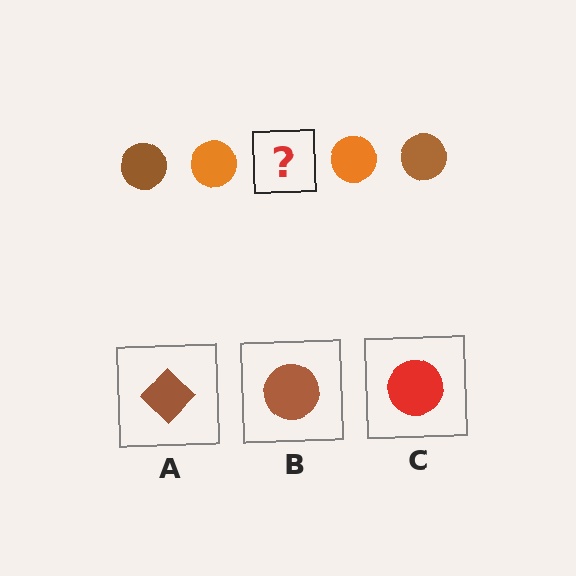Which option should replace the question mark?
Option B.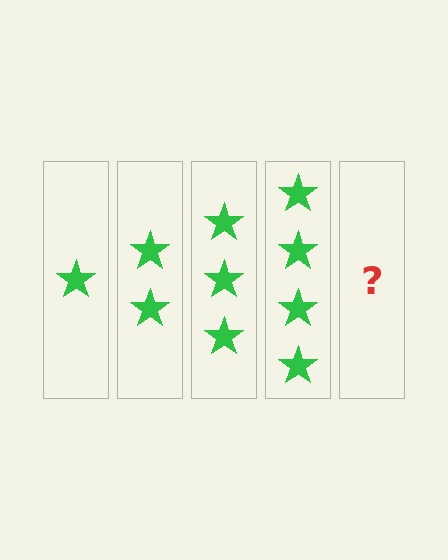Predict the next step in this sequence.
The next step is 5 stars.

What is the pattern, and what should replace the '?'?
The pattern is that each step adds one more star. The '?' should be 5 stars.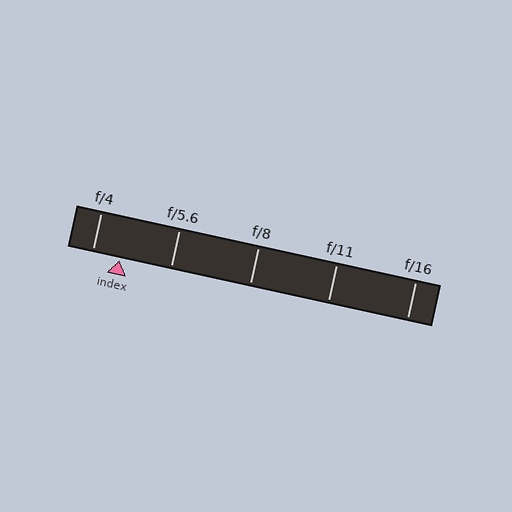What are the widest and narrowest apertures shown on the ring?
The widest aperture shown is f/4 and the narrowest is f/16.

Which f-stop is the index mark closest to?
The index mark is closest to f/4.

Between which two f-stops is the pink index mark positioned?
The index mark is between f/4 and f/5.6.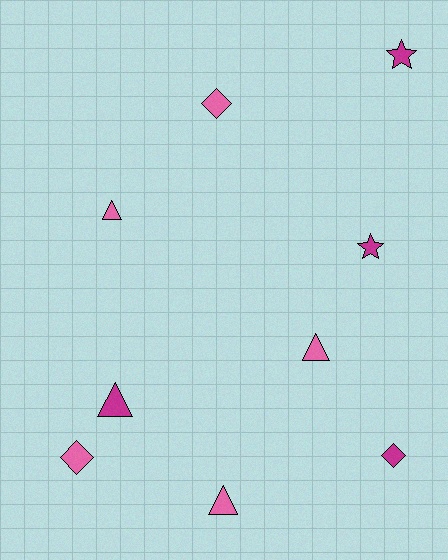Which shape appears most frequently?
Triangle, with 4 objects.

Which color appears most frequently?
Pink, with 5 objects.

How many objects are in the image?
There are 9 objects.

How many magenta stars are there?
There are 2 magenta stars.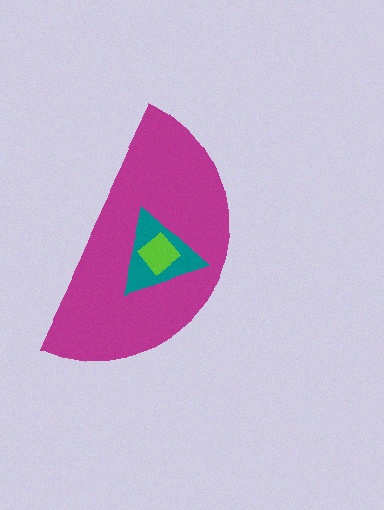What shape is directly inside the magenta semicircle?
The teal triangle.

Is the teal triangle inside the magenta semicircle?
Yes.